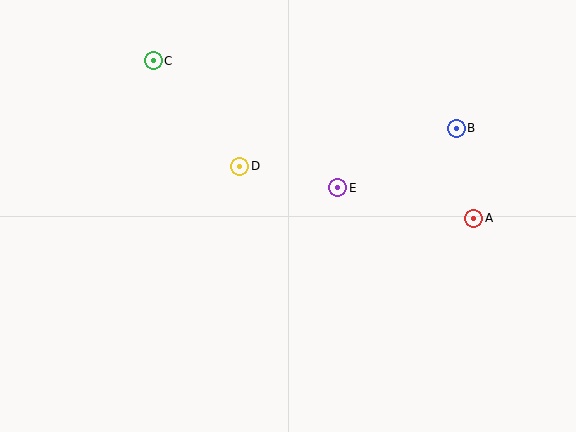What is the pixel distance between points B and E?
The distance between B and E is 132 pixels.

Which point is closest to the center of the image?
Point E at (338, 188) is closest to the center.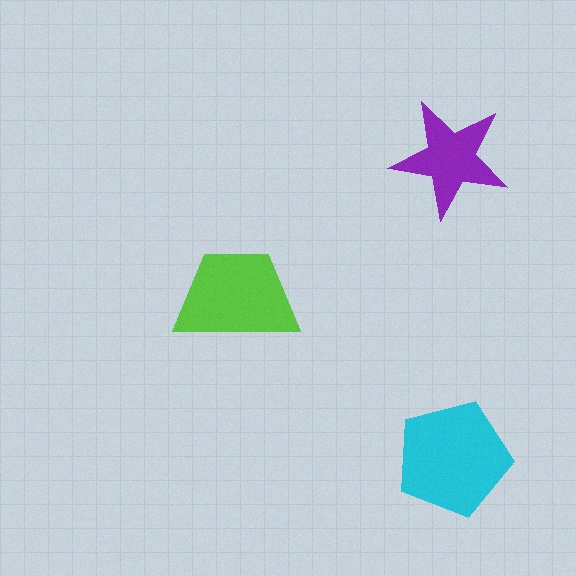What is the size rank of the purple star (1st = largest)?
3rd.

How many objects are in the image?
There are 3 objects in the image.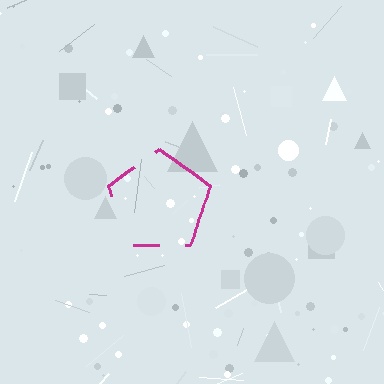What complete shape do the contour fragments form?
The contour fragments form a pentagon.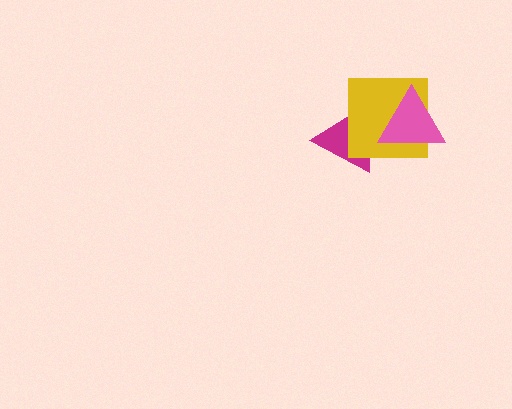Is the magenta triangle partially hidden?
Yes, it is partially covered by another shape.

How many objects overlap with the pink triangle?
2 objects overlap with the pink triangle.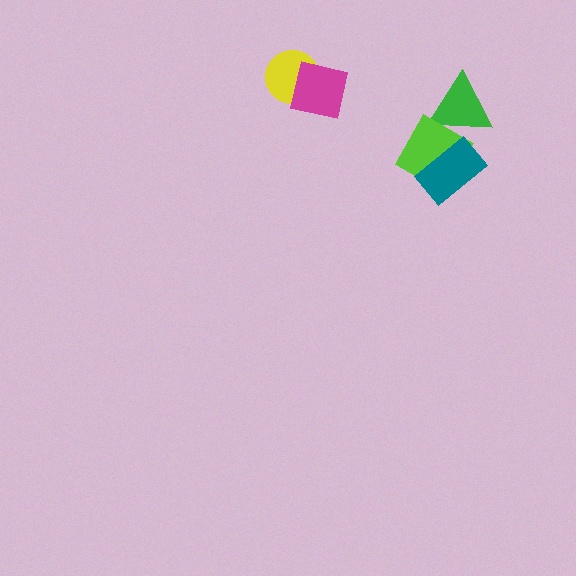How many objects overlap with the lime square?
2 objects overlap with the lime square.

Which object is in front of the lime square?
The teal rectangle is in front of the lime square.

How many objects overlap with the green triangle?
1 object overlaps with the green triangle.